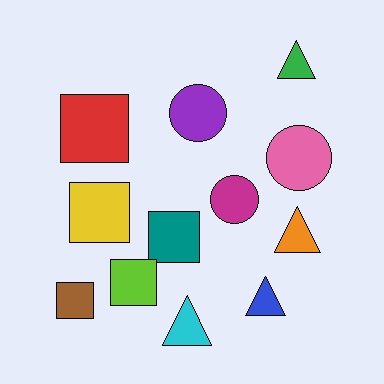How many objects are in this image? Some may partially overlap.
There are 12 objects.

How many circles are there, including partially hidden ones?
There are 3 circles.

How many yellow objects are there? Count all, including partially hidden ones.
There is 1 yellow object.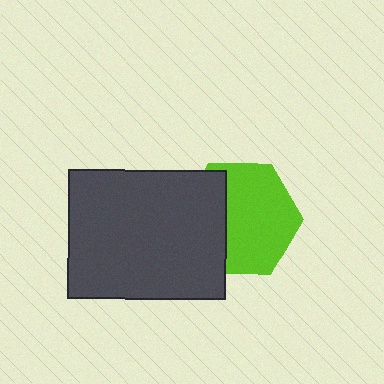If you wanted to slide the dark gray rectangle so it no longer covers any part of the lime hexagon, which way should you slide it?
Slide it left — that is the most direct way to separate the two shapes.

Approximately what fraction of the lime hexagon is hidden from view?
Roughly 36% of the lime hexagon is hidden behind the dark gray rectangle.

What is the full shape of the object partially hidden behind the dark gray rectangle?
The partially hidden object is a lime hexagon.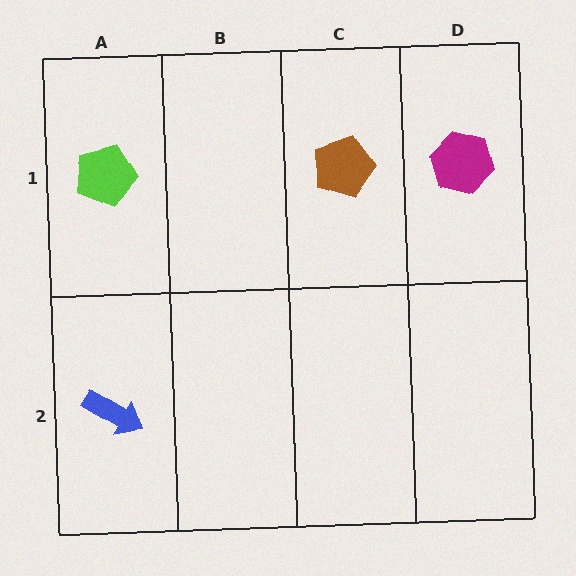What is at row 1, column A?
A lime pentagon.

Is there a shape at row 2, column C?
No, that cell is empty.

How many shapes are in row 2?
1 shape.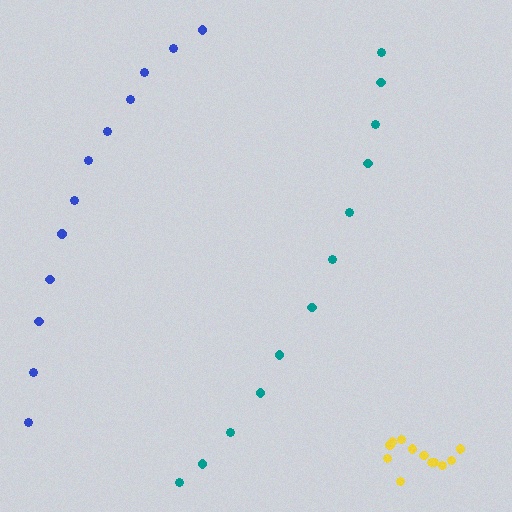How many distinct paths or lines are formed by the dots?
There are 3 distinct paths.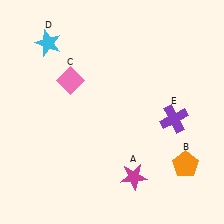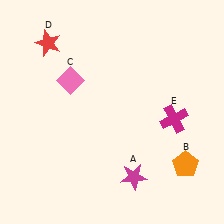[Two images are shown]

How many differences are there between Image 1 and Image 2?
There are 2 differences between the two images.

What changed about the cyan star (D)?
In Image 1, D is cyan. In Image 2, it changed to red.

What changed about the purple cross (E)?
In Image 1, E is purple. In Image 2, it changed to magenta.